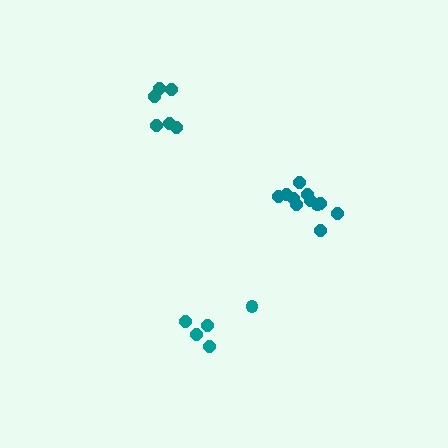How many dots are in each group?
Group 1: 11 dots, Group 2: 6 dots, Group 3: 5 dots (22 total).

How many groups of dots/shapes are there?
There are 3 groups.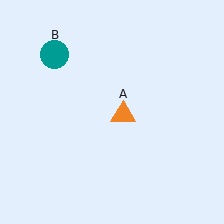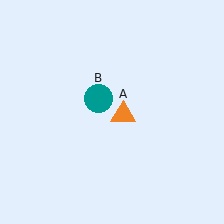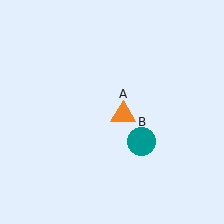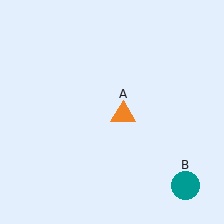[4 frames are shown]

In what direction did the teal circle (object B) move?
The teal circle (object B) moved down and to the right.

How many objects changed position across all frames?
1 object changed position: teal circle (object B).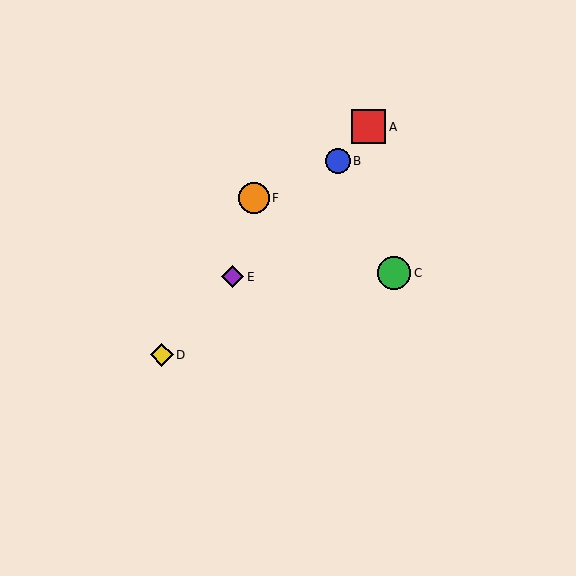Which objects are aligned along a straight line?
Objects A, B, D, E are aligned along a straight line.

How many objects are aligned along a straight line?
4 objects (A, B, D, E) are aligned along a straight line.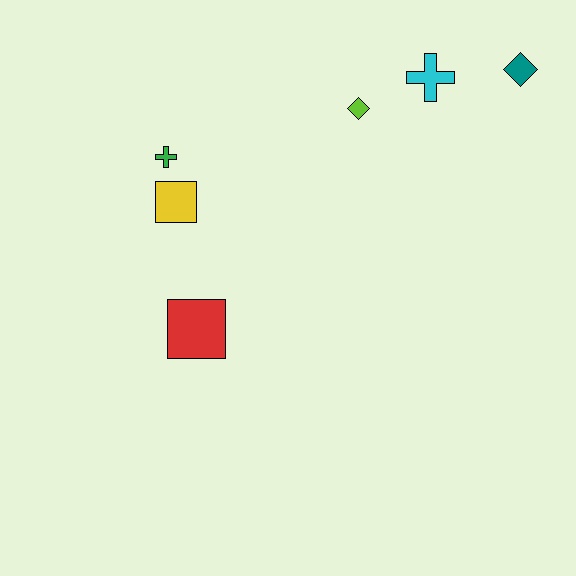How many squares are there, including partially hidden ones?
There are 2 squares.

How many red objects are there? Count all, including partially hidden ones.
There is 1 red object.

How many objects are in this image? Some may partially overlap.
There are 6 objects.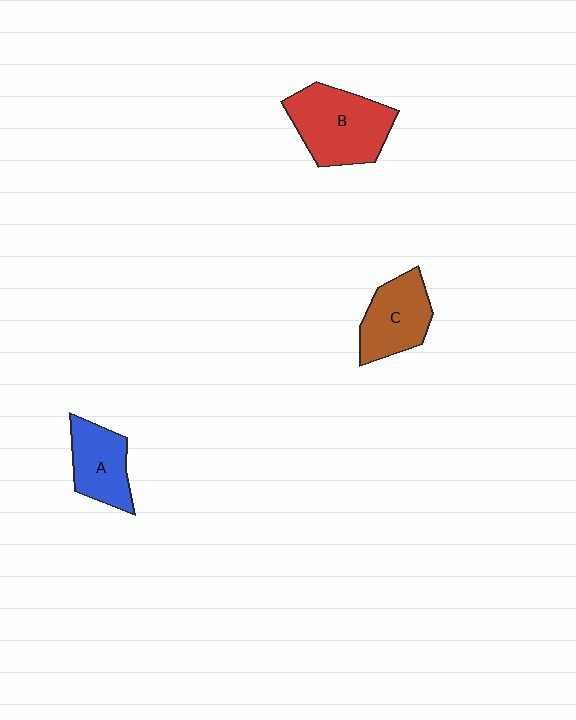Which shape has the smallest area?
Shape A (blue).